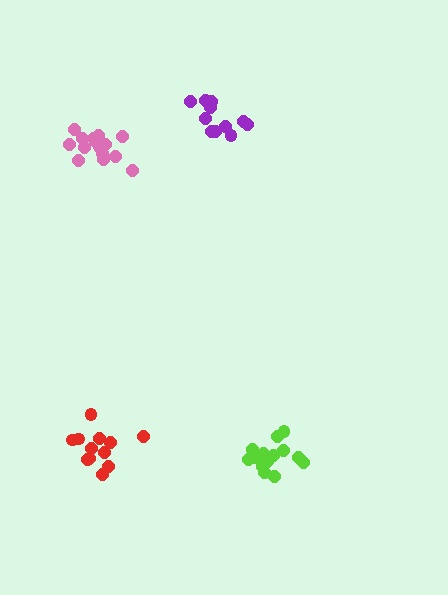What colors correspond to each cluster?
The clusters are colored: lime, pink, purple, red.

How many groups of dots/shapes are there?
There are 4 groups.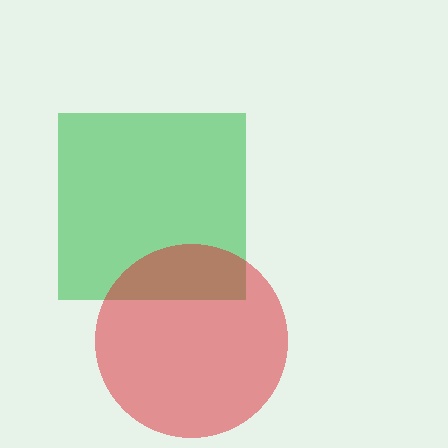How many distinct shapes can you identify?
There are 2 distinct shapes: a green square, a red circle.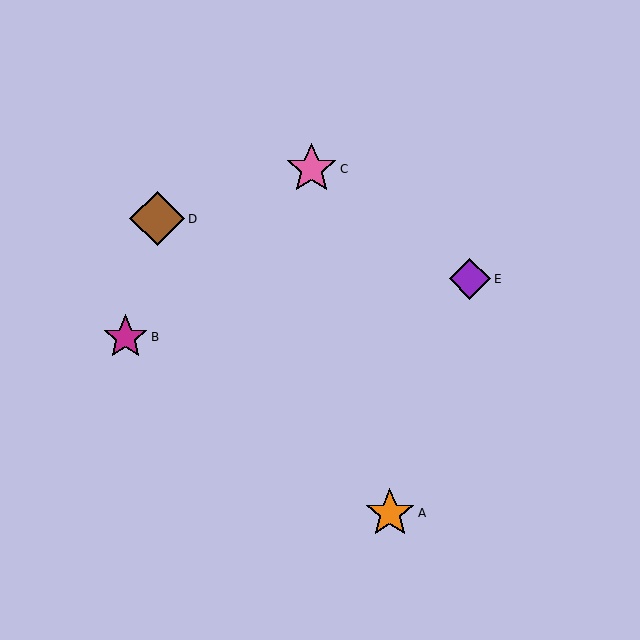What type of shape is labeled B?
Shape B is a magenta star.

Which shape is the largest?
The brown diamond (labeled D) is the largest.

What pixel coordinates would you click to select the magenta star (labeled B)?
Click at (125, 337) to select the magenta star B.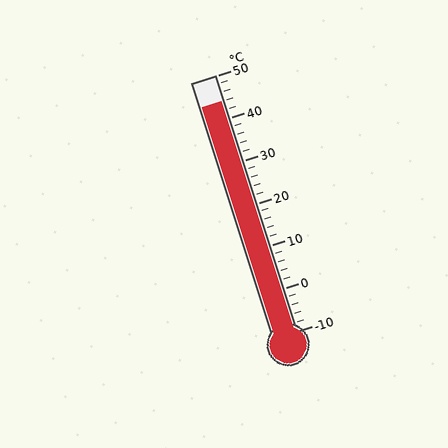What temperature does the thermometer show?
The thermometer shows approximately 44°C.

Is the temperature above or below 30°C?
The temperature is above 30°C.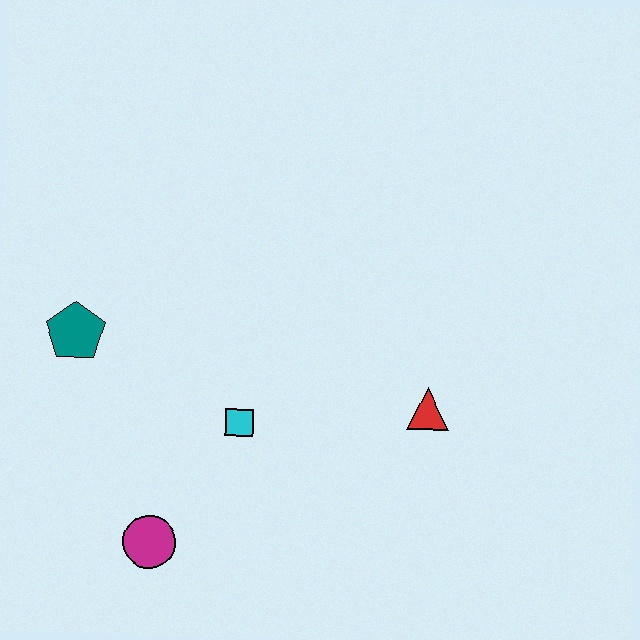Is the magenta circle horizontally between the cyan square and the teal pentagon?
Yes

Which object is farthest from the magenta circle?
The red triangle is farthest from the magenta circle.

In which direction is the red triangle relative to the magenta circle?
The red triangle is to the right of the magenta circle.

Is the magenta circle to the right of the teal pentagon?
Yes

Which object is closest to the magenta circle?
The cyan square is closest to the magenta circle.